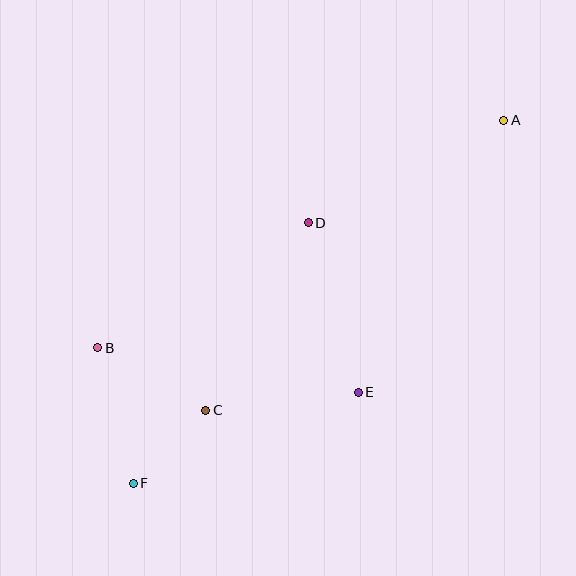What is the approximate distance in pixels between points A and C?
The distance between A and C is approximately 416 pixels.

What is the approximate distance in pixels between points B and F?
The distance between B and F is approximately 140 pixels.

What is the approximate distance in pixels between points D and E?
The distance between D and E is approximately 177 pixels.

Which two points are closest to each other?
Points C and F are closest to each other.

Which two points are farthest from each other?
Points A and F are farthest from each other.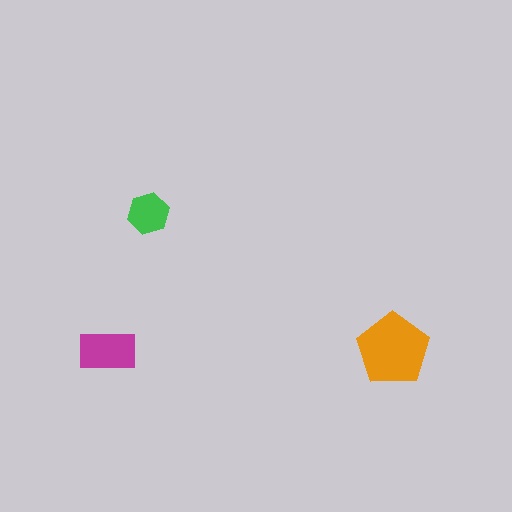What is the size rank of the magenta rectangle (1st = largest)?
2nd.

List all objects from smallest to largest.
The green hexagon, the magenta rectangle, the orange pentagon.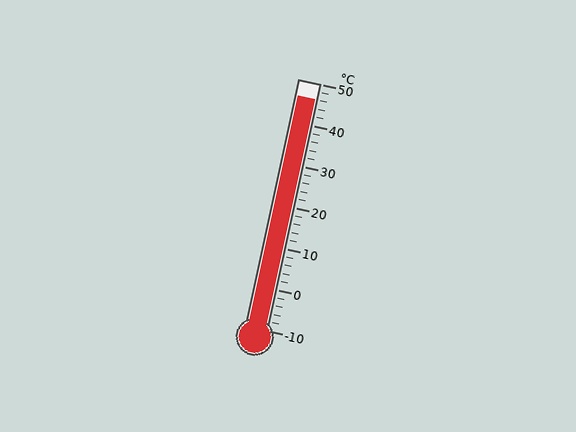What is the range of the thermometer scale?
The thermometer scale ranges from -10°C to 50°C.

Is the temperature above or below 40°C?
The temperature is above 40°C.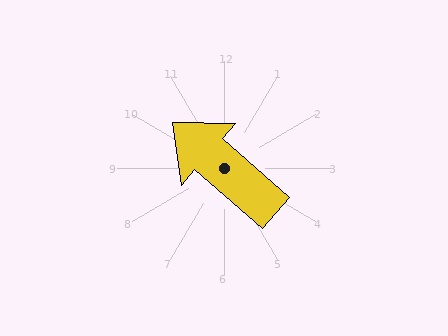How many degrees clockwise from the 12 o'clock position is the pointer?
Approximately 311 degrees.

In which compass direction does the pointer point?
Northwest.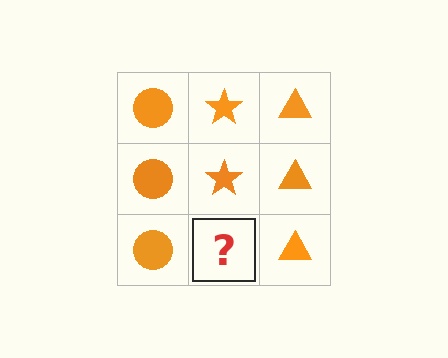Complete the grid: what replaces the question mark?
The question mark should be replaced with an orange star.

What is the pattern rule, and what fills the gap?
The rule is that each column has a consistent shape. The gap should be filled with an orange star.